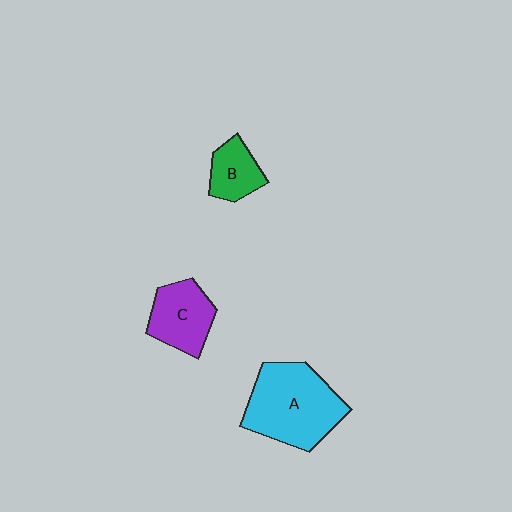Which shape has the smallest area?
Shape B (green).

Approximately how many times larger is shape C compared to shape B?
Approximately 1.4 times.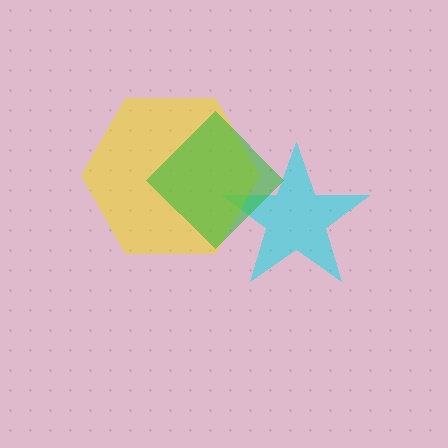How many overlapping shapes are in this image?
There are 3 overlapping shapes in the image.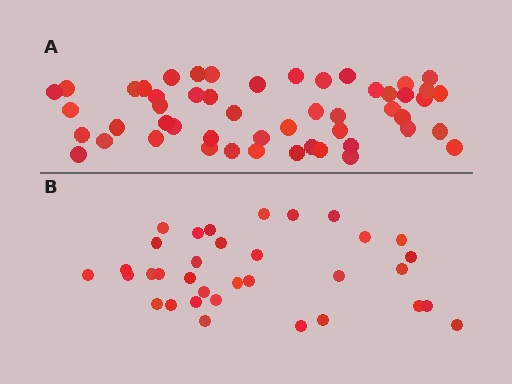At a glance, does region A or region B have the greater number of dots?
Region A (the top region) has more dots.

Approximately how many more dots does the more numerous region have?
Region A has approximately 15 more dots than region B.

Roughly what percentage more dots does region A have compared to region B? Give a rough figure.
About 50% more.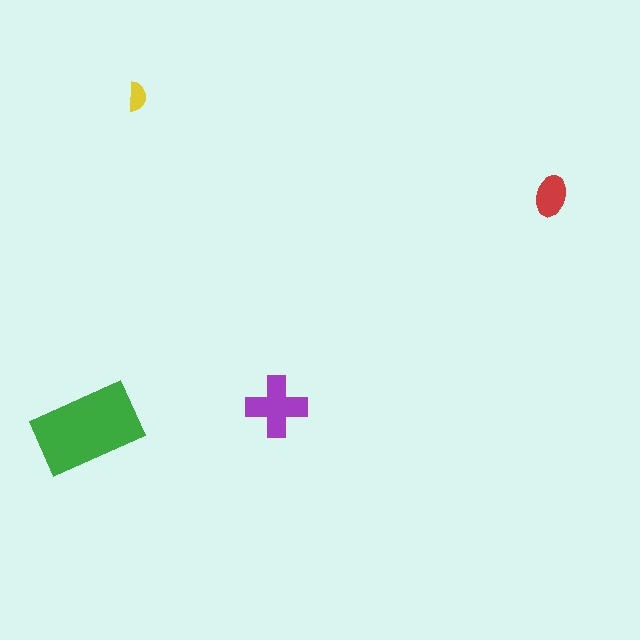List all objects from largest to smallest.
The green rectangle, the purple cross, the red ellipse, the yellow semicircle.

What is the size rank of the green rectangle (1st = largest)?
1st.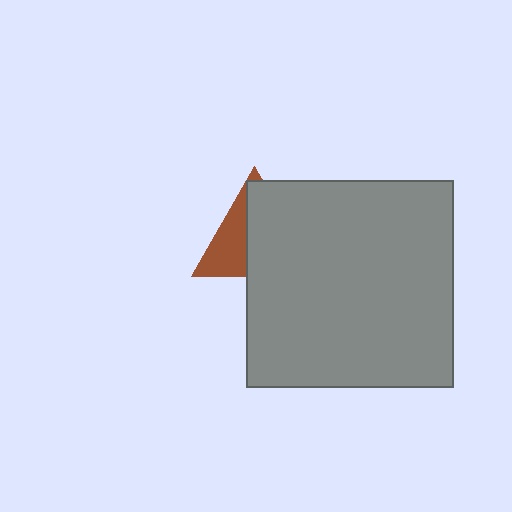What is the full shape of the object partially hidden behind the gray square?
The partially hidden object is a brown triangle.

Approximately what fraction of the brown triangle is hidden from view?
Roughly 62% of the brown triangle is hidden behind the gray square.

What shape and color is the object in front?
The object in front is a gray square.